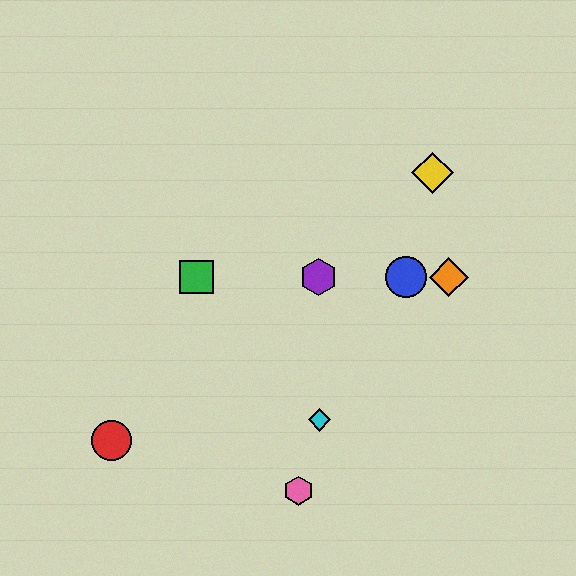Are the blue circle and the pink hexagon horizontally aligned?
No, the blue circle is at y≈277 and the pink hexagon is at y≈491.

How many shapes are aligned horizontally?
4 shapes (the blue circle, the green square, the purple hexagon, the orange diamond) are aligned horizontally.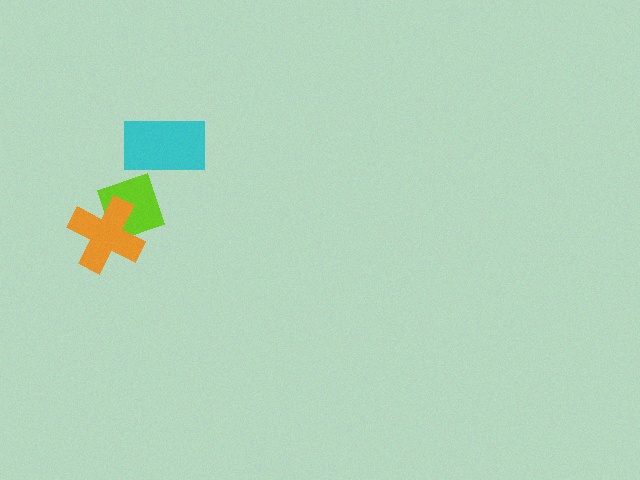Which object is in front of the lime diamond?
The orange cross is in front of the lime diamond.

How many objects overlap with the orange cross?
1 object overlaps with the orange cross.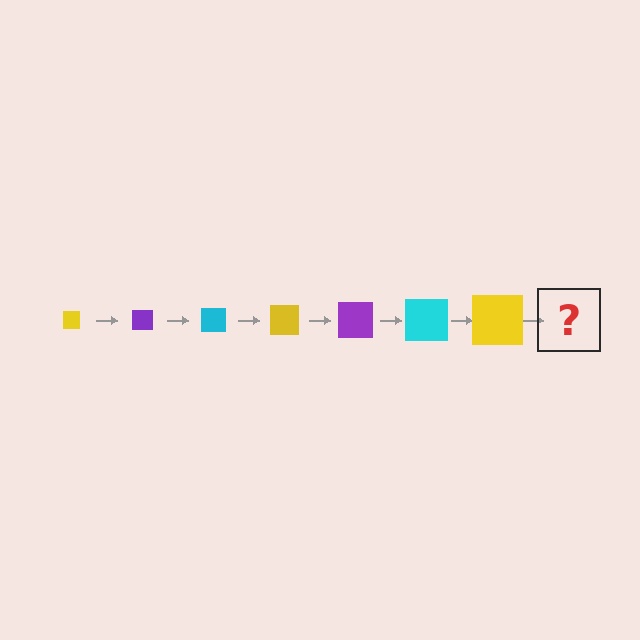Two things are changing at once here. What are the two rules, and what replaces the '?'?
The two rules are that the square grows larger each step and the color cycles through yellow, purple, and cyan. The '?' should be a purple square, larger than the previous one.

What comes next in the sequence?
The next element should be a purple square, larger than the previous one.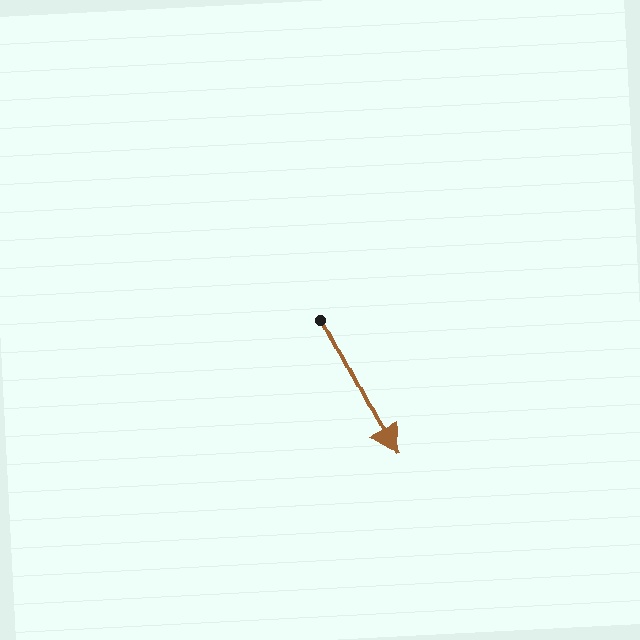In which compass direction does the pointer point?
Southeast.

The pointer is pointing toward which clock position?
Roughly 5 o'clock.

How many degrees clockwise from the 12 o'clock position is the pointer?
Approximately 153 degrees.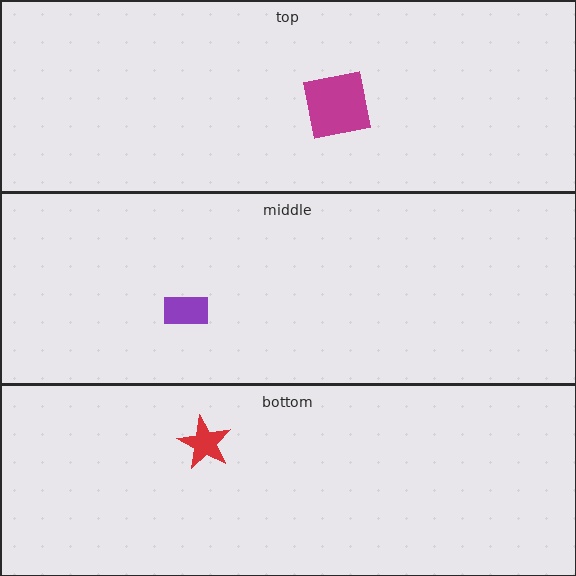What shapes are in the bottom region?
The red star.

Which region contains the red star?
The bottom region.